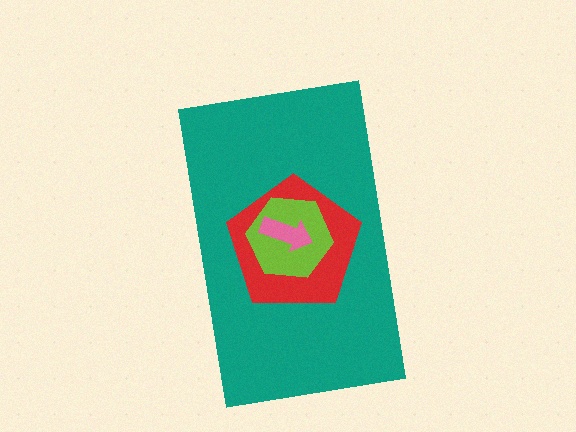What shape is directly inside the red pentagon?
The lime hexagon.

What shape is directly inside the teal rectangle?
The red pentagon.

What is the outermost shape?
The teal rectangle.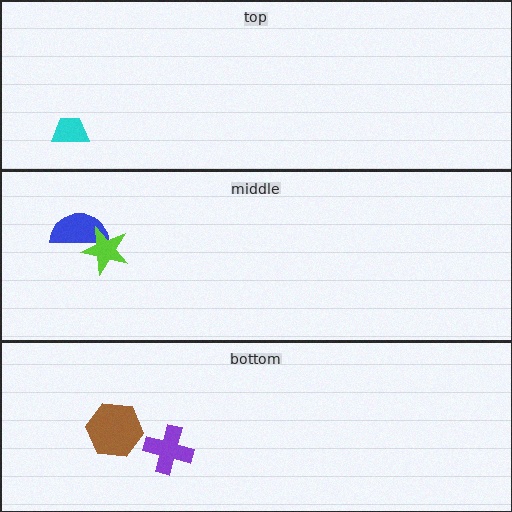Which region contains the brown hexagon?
The bottom region.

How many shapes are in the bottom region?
2.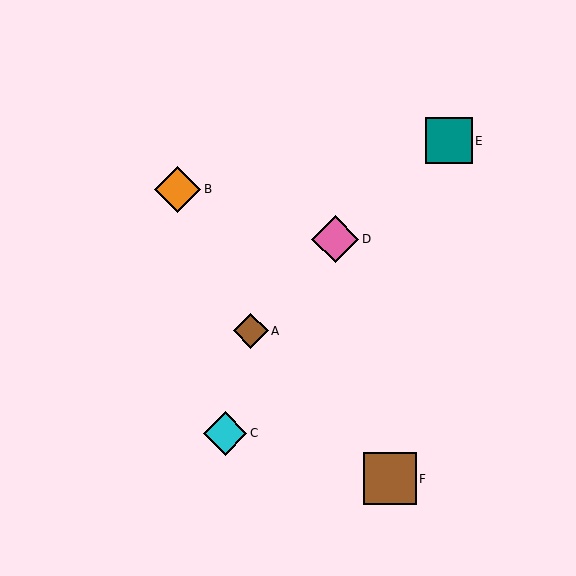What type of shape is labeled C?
Shape C is a cyan diamond.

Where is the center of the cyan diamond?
The center of the cyan diamond is at (225, 433).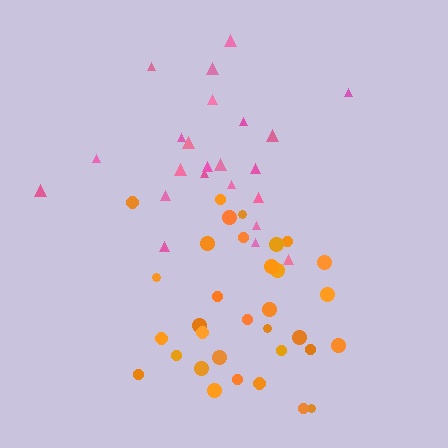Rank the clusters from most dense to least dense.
orange, pink.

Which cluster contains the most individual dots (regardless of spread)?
Orange (33).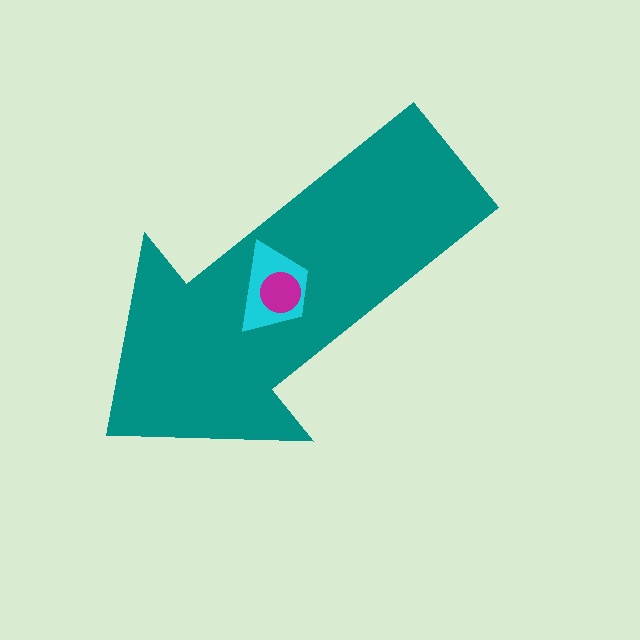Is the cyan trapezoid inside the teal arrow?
Yes.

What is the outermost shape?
The teal arrow.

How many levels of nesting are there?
3.